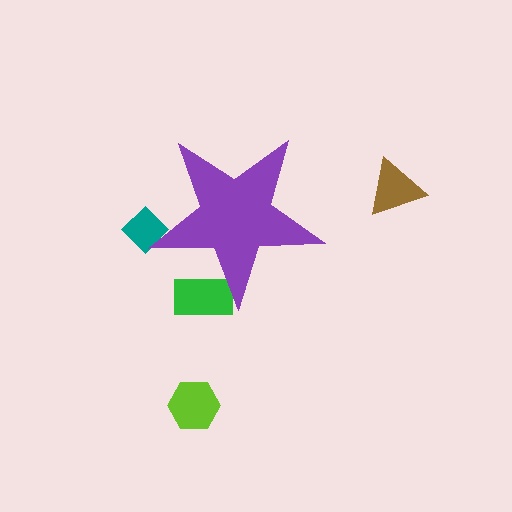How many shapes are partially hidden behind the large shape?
2 shapes are partially hidden.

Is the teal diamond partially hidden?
Yes, the teal diamond is partially hidden behind the purple star.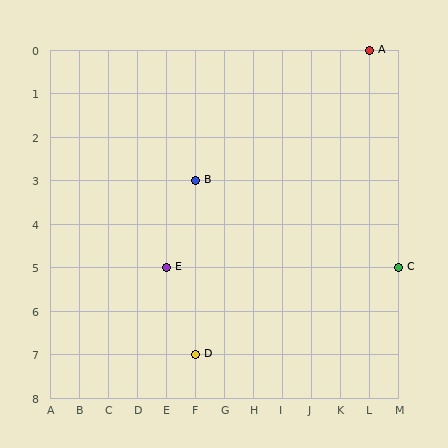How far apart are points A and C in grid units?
Points A and C are 1 column and 5 rows apart (about 5.1 grid units diagonally).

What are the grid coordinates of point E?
Point E is at grid coordinates (E, 5).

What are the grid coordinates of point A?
Point A is at grid coordinates (L, 0).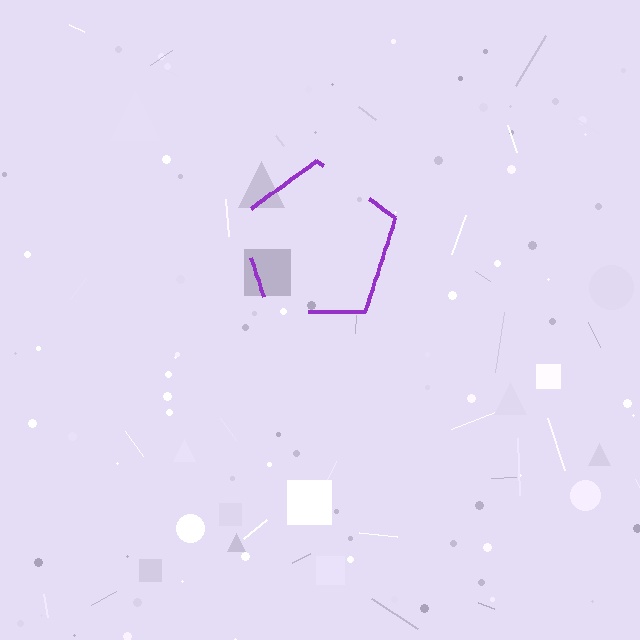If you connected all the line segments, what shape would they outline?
They would outline a pentagon.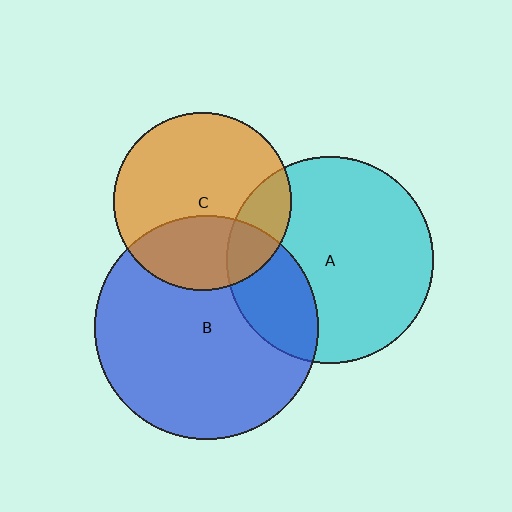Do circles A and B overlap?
Yes.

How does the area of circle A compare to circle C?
Approximately 1.3 times.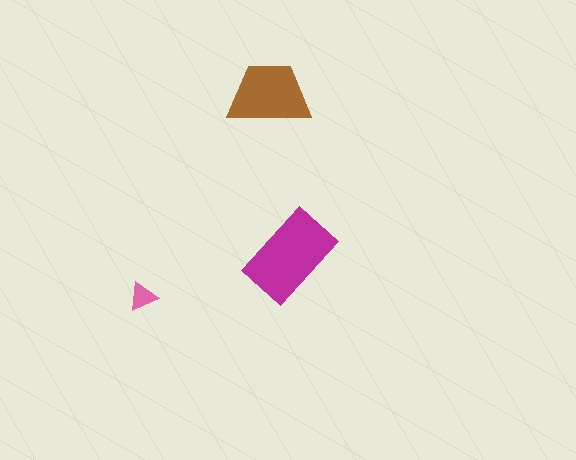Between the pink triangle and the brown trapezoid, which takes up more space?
The brown trapezoid.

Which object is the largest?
The magenta rectangle.